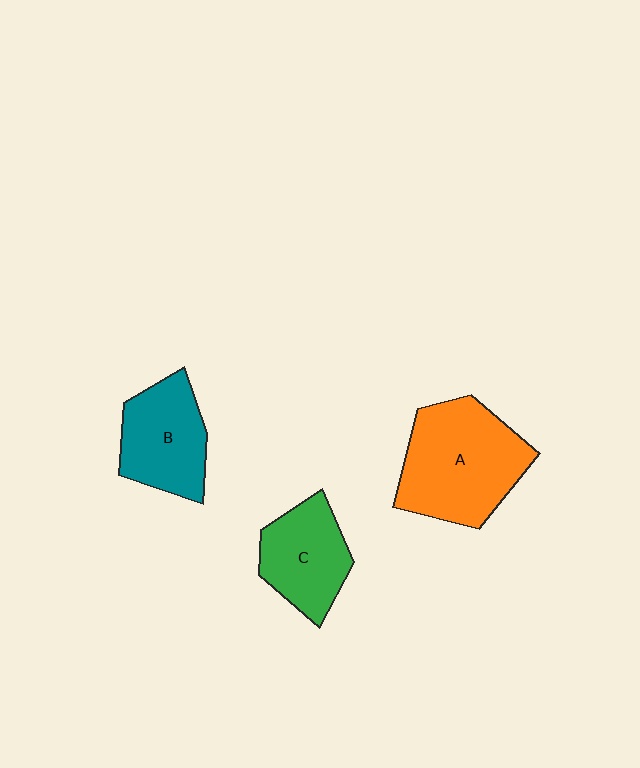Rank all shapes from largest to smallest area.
From largest to smallest: A (orange), B (teal), C (green).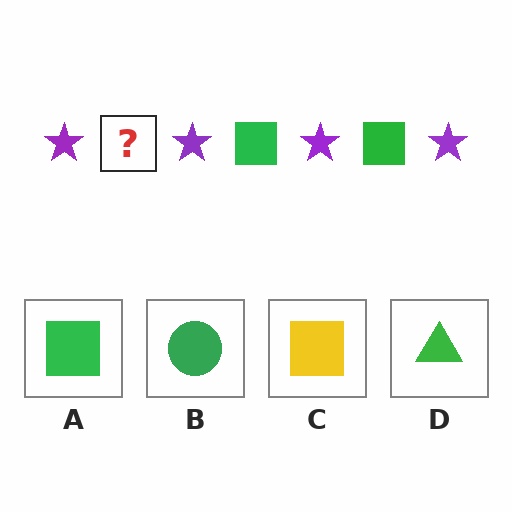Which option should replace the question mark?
Option A.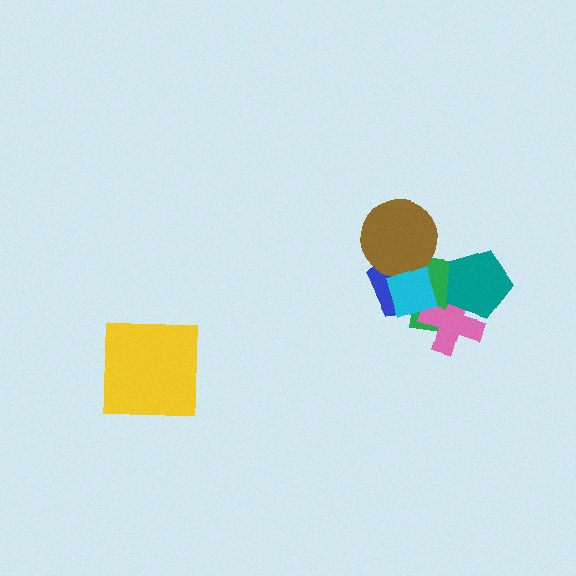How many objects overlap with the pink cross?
4 objects overlap with the pink cross.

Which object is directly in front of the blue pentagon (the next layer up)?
The green rectangle is directly in front of the blue pentagon.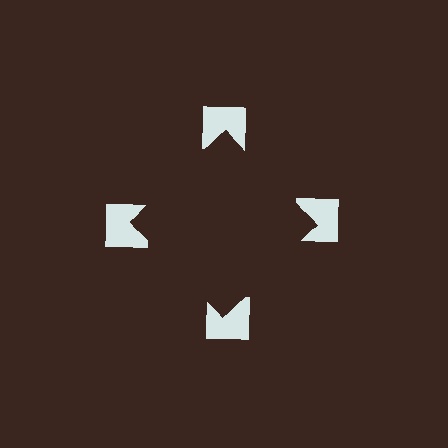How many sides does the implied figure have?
4 sides.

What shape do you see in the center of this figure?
An illusory square — its edges are inferred from the aligned wedge cuts in the notched squares, not physically drawn.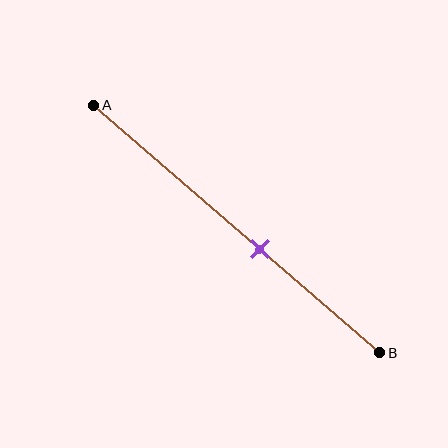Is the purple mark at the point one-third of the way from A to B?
No, the mark is at about 60% from A, not at the 33% one-third point.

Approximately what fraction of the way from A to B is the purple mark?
The purple mark is approximately 60% of the way from A to B.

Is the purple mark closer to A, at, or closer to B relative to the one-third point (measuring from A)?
The purple mark is closer to point B than the one-third point of segment AB.